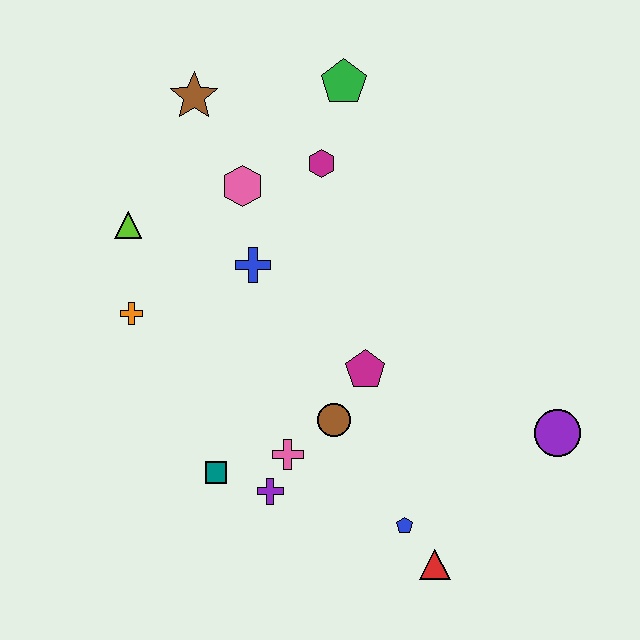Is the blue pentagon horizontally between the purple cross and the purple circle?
Yes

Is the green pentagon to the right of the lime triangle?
Yes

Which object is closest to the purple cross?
The pink cross is closest to the purple cross.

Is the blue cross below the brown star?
Yes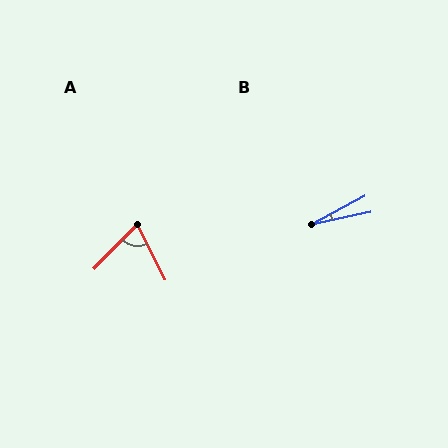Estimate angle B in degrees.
Approximately 16 degrees.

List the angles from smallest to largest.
B (16°), A (71°).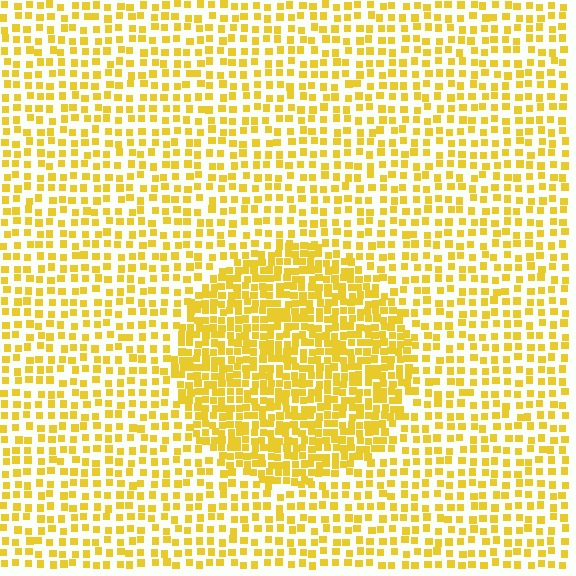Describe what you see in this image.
The image contains small yellow elements arranged at two different densities. A circle-shaped region is visible where the elements are more densely packed than the surrounding area.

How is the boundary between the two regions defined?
The boundary is defined by a change in element density (approximately 2.0x ratio). All elements are the same color, size, and shape.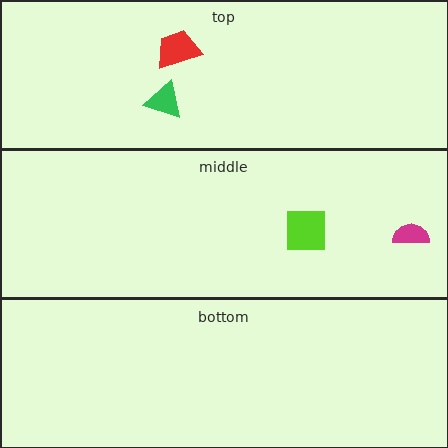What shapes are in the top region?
The red trapezoid, the green triangle.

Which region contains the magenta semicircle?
The middle region.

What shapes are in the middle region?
The magenta semicircle, the lime square.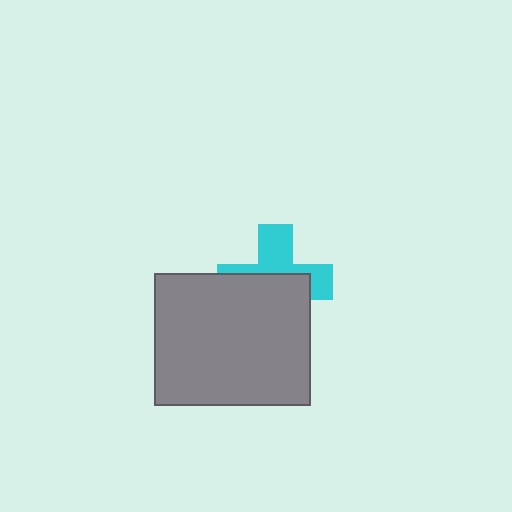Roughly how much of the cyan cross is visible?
A small part of it is visible (roughly 45%).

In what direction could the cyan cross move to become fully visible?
The cyan cross could move up. That would shift it out from behind the gray rectangle entirely.